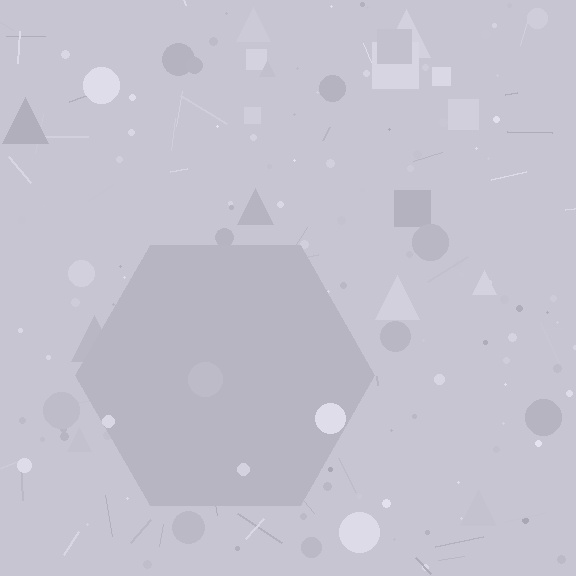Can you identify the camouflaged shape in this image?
The camouflaged shape is a hexagon.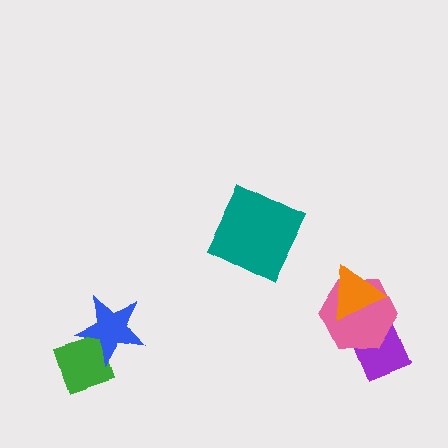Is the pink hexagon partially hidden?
Yes, it is partially covered by another shape.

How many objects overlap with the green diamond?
1 object overlaps with the green diamond.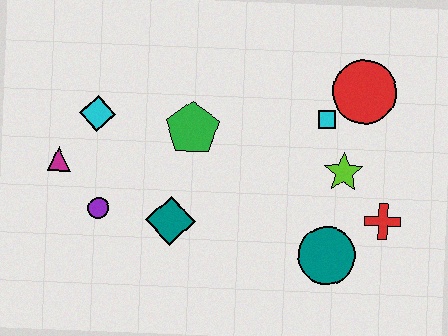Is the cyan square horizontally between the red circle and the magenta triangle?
Yes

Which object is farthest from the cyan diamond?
The red cross is farthest from the cyan diamond.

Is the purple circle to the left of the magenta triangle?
No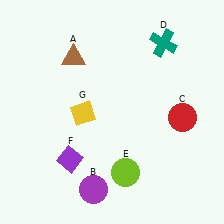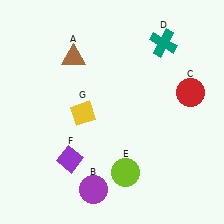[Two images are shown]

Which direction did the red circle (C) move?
The red circle (C) moved up.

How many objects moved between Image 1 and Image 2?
1 object moved between the two images.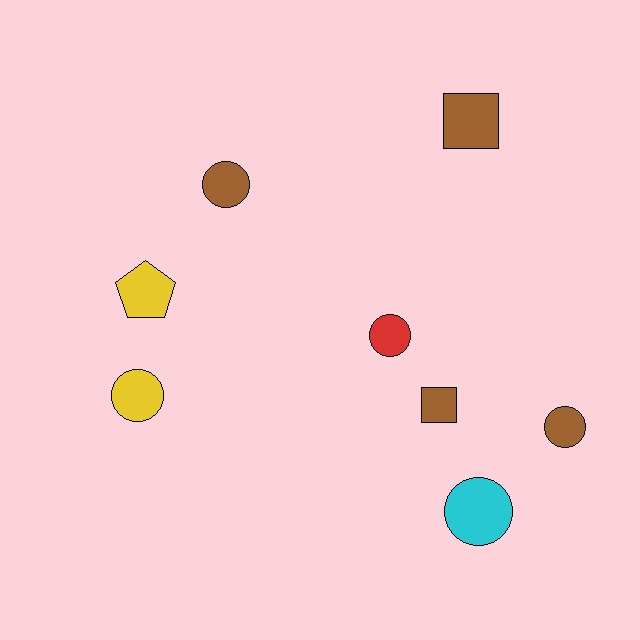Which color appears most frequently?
Brown, with 4 objects.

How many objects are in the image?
There are 8 objects.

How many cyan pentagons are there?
There are no cyan pentagons.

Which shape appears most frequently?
Circle, with 5 objects.